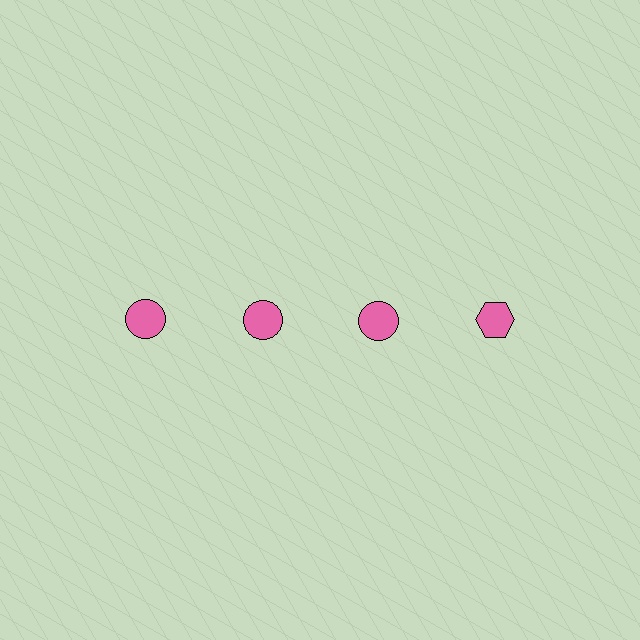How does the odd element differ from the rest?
It has a different shape: hexagon instead of circle.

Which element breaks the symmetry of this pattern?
The pink hexagon in the top row, second from right column breaks the symmetry. All other shapes are pink circles.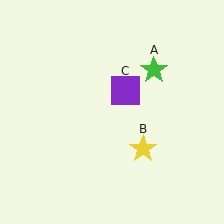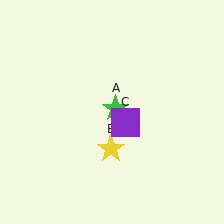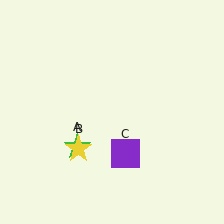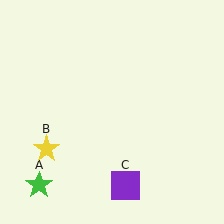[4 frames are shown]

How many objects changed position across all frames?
3 objects changed position: green star (object A), yellow star (object B), purple square (object C).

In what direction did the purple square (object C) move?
The purple square (object C) moved down.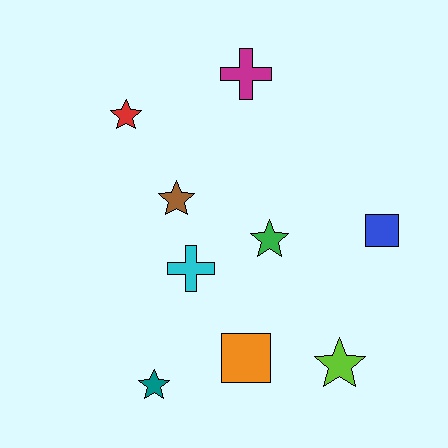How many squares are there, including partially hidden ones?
There are 2 squares.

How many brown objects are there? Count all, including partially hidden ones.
There is 1 brown object.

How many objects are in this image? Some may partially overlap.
There are 9 objects.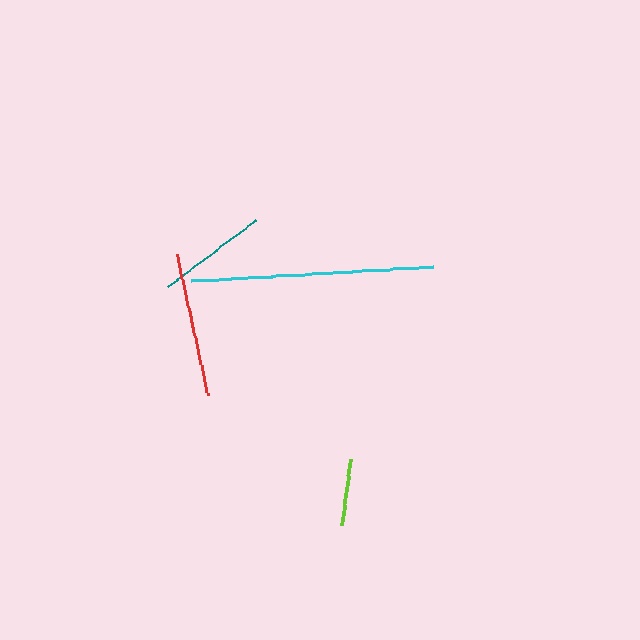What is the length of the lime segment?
The lime segment is approximately 68 pixels long.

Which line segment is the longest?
The cyan line is the longest at approximately 242 pixels.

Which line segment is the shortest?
The lime line is the shortest at approximately 68 pixels.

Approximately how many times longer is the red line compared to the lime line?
The red line is approximately 2.1 times the length of the lime line.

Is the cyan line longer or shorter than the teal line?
The cyan line is longer than the teal line.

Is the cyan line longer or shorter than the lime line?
The cyan line is longer than the lime line.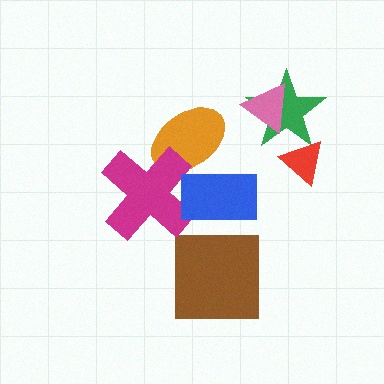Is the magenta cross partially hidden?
Yes, it is partially covered by another shape.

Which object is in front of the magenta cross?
The blue rectangle is in front of the magenta cross.